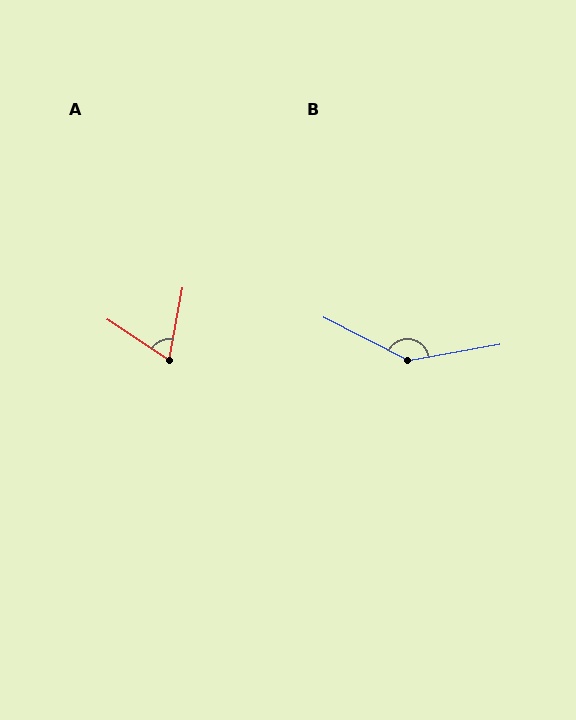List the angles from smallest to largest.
A (67°), B (143°).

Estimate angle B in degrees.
Approximately 143 degrees.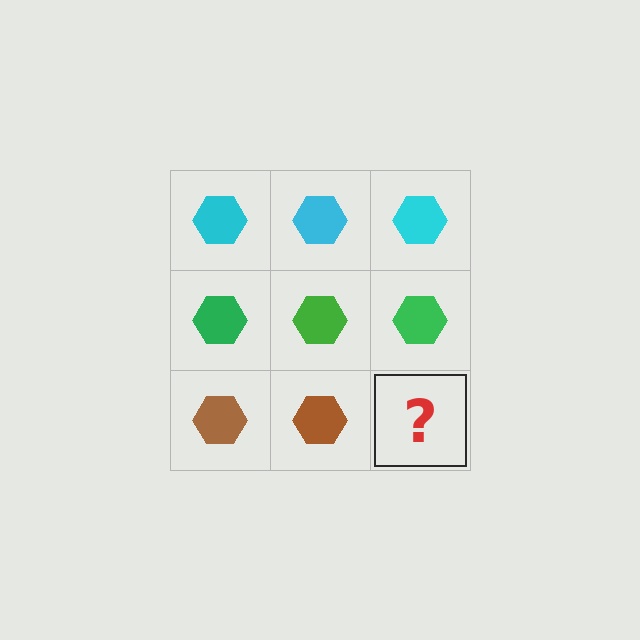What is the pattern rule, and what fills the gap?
The rule is that each row has a consistent color. The gap should be filled with a brown hexagon.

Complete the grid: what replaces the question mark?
The question mark should be replaced with a brown hexagon.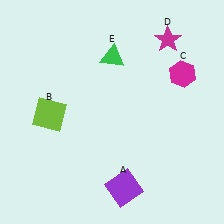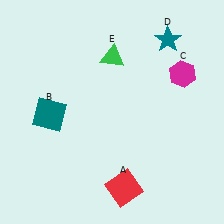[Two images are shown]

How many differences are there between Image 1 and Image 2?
There are 3 differences between the two images.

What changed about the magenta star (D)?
In Image 1, D is magenta. In Image 2, it changed to teal.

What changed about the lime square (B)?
In Image 1, B is lime. In Image 2, it changed to teal.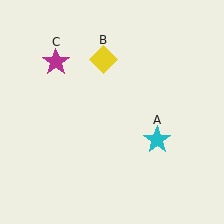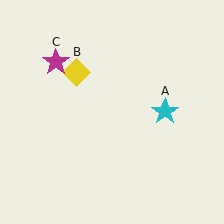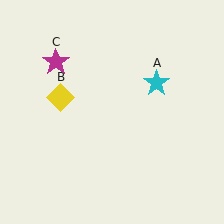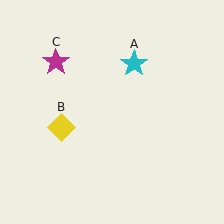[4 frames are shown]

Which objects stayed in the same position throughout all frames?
Magenta star (object C) remained stationary.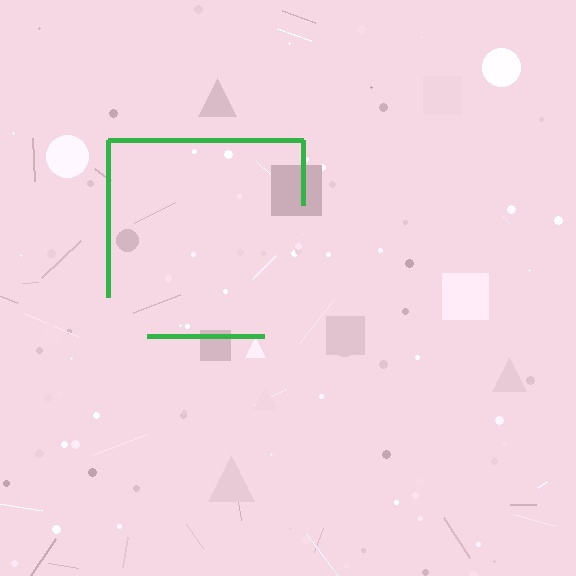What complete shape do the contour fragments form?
The contour fragments form a square.